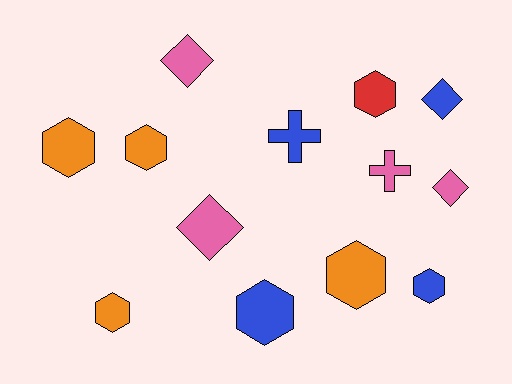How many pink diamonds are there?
There are 3 pink diamonds.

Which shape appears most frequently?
Hexagon, with 7 objects.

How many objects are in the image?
There are 13 objects.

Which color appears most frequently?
Blue, with 4 objects.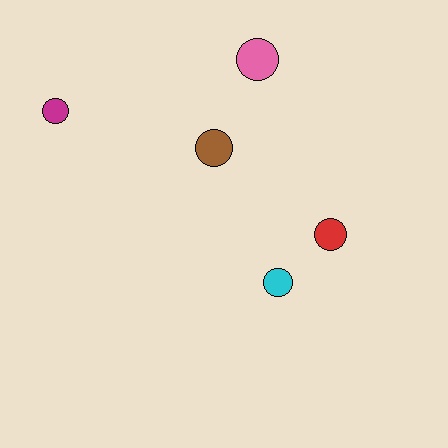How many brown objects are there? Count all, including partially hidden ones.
There is 1 brown object.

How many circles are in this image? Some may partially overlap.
There are 5 circles.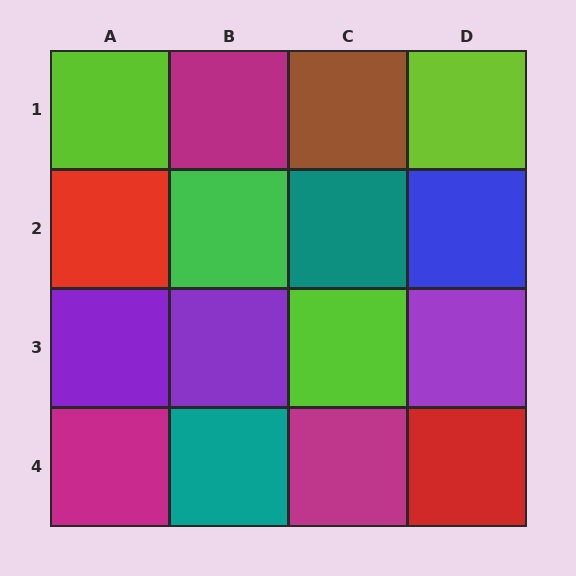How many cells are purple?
3 cells are purple.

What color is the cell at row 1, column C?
Brown.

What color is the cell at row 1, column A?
Lime.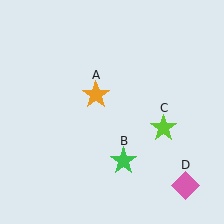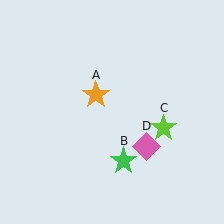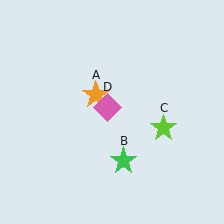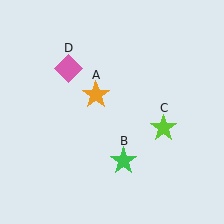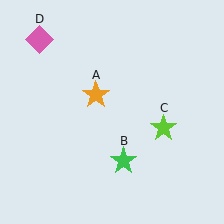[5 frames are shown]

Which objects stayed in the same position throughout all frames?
Orange star (object A) and green star (object B) and lime star (object C) remained stationary.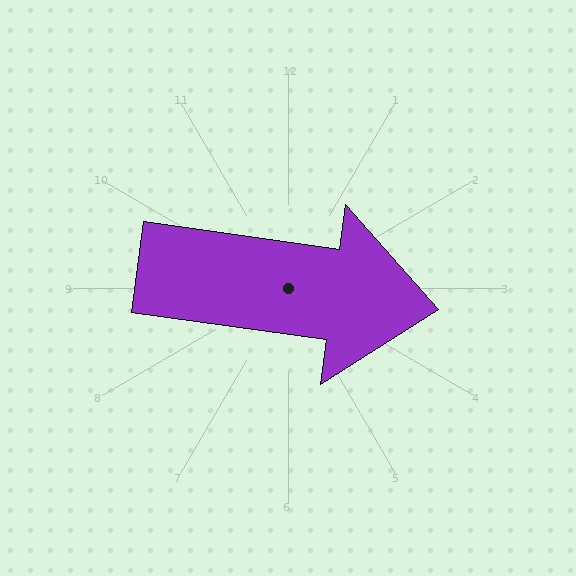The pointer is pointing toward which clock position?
Roughly 3 o'clock.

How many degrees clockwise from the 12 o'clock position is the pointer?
Approximately 98 degrees.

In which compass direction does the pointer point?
East.